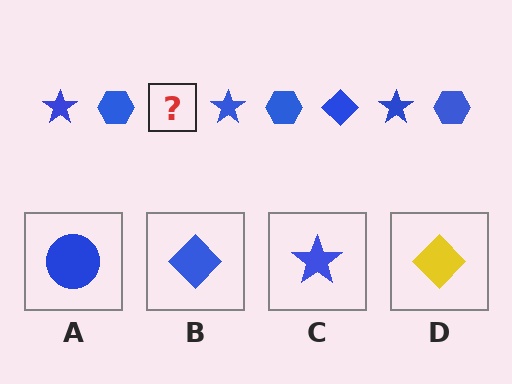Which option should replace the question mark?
Option B.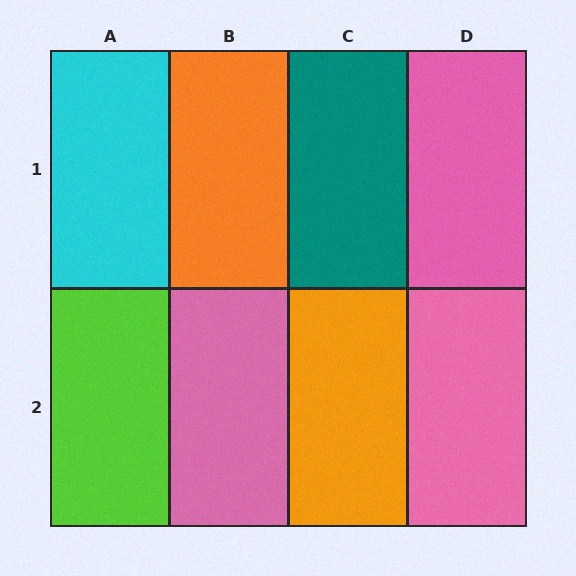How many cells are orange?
2 cells are orange.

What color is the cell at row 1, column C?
Teal.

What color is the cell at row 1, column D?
Pink.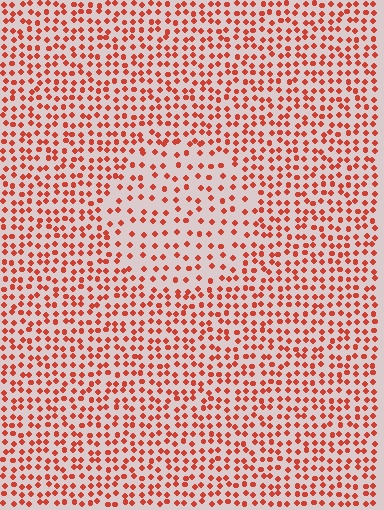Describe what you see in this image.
The image contains small red elements arranged at two different densities. A circle-shaped region is visible where the elements are less densely packed than the surrounding area.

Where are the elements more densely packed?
The elements are more densely packed outside the circle boundary.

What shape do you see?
I see a circle.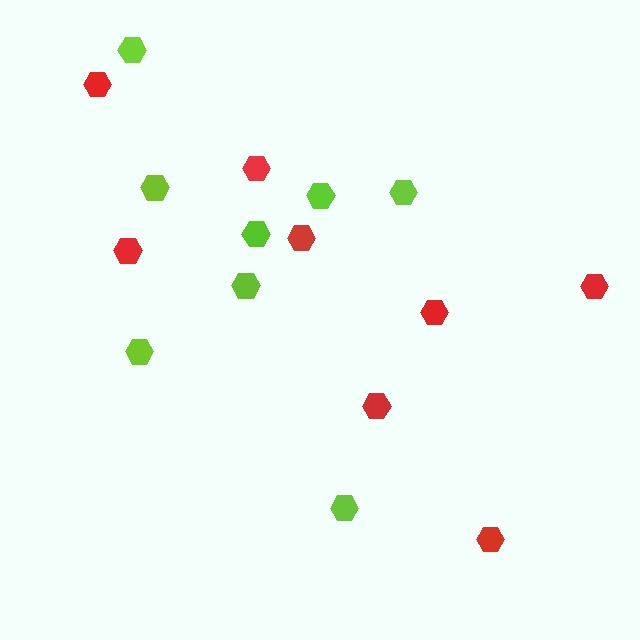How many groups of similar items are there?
There are 2 groups: one group of lime hexagons (8) and one group of red hexagons (8).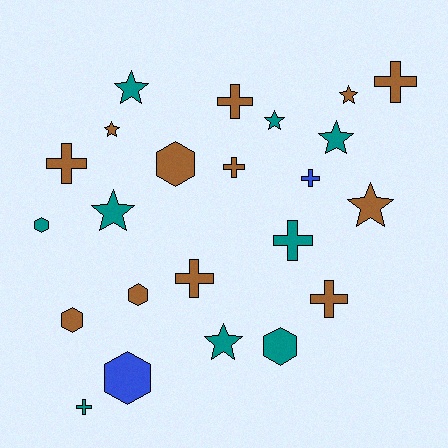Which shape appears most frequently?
Cross, with 9 objects.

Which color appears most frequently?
Brown, with 12 objects.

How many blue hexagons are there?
There is 1 blue hexagon.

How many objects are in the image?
There are 23 objects.